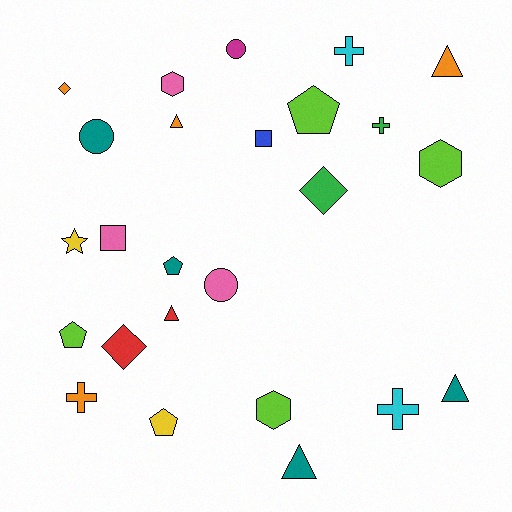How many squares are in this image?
There are 2 squares.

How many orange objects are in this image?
There are 4 orange objects.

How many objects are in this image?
There are 25 objects.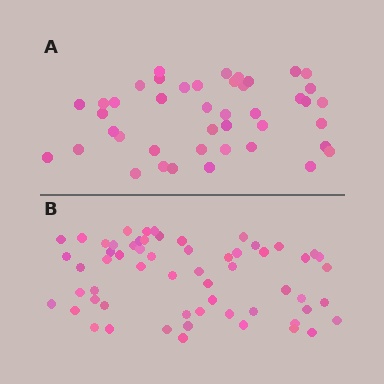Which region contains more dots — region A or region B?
Region B (the bottom region) has more dots.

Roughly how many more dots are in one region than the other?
Region B has approximately 15 more dots than region A.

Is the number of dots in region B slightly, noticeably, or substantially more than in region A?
Region B has noticeably more, but not dramatically so. The ratio is roughly 1.4 to 1.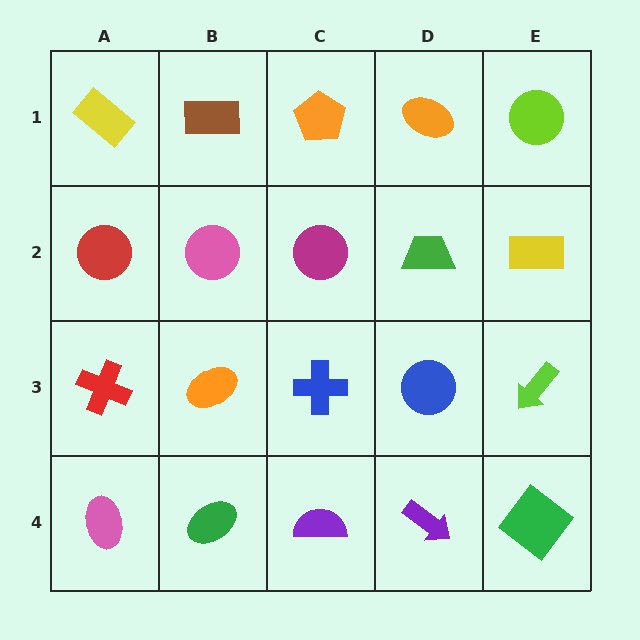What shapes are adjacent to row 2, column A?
A yellow rectangle (row 1, column A), a red cross (row 3, column A), a pink circle (row 2, column B).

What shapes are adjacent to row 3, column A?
A red circle (row 2, column A), a pink ellipse (row 4, column A), an orange ellipse (row 3, column B).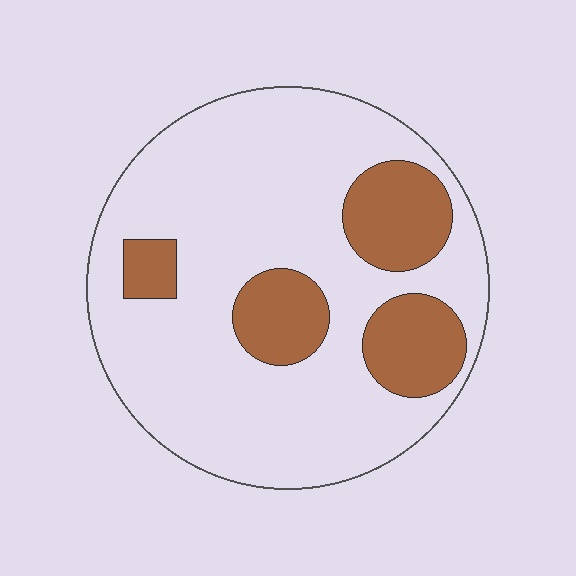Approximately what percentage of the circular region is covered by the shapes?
Approximately 25%.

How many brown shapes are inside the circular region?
4.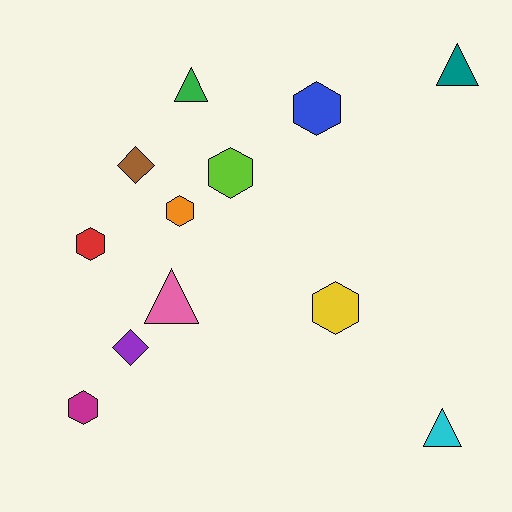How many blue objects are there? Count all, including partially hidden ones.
There is 1 blue object.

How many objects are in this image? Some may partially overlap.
There are 12 objects.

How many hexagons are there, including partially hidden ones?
There are 6 hexagons.